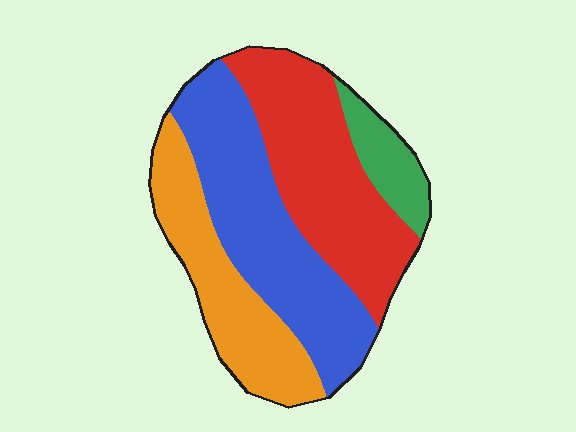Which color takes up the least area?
Green, at roughly 10%.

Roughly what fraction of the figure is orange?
Orange covers roughly 25% of the figure.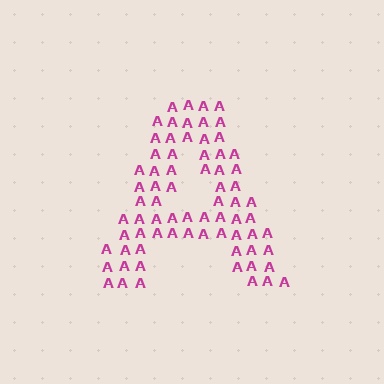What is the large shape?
The large shape is the letter A.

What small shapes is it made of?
It is made of small letter A's.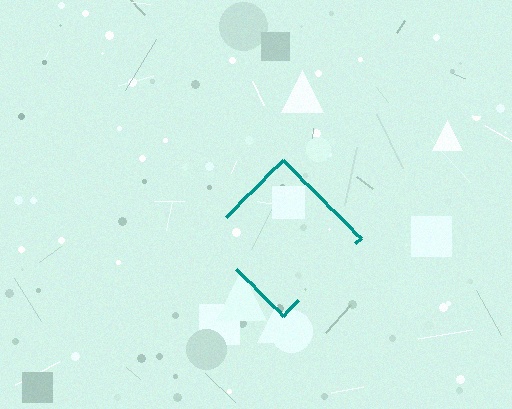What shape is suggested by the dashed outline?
The dashed outline suggests a diamond.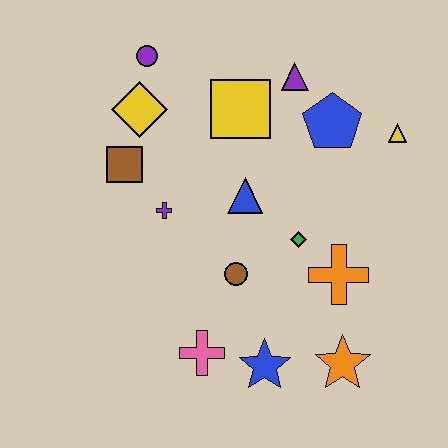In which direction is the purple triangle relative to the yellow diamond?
The purple triangle is to the right of the yellow diamond.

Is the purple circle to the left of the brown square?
No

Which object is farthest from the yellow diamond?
The orange star is farthest from the yellow diamond.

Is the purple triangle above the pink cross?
Yes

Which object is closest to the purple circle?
The yellow diamond is closest to the purple circle.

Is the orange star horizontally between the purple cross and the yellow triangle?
Yes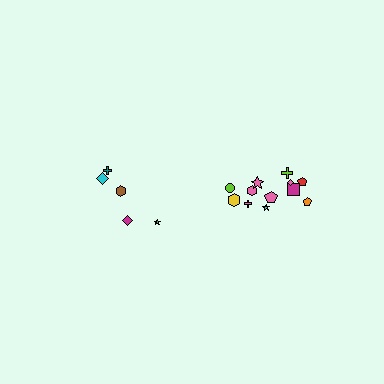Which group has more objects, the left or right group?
The right group.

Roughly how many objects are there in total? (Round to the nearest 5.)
Roughly 15 objects in total.